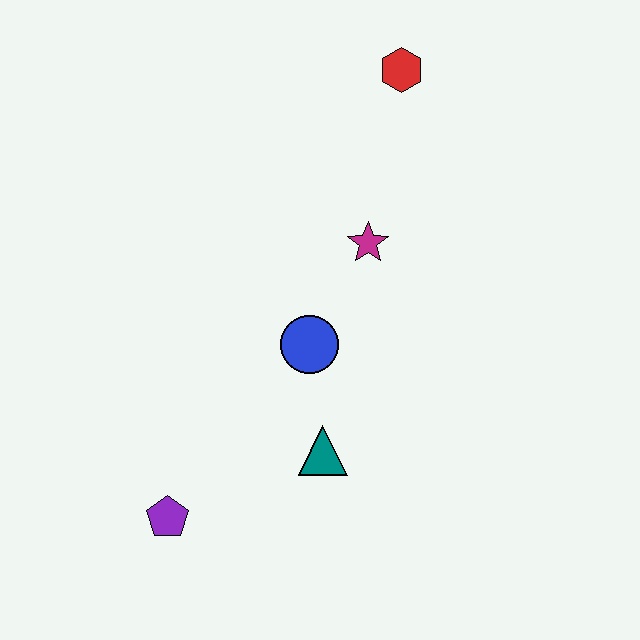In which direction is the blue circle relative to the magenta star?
The blue circle is below the magenta star.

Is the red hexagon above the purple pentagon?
Yes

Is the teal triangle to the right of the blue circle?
Yes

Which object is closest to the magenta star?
The blue circle is closest to the magenta star.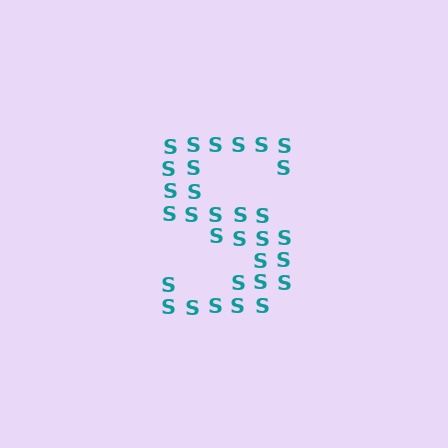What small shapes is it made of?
It is made of small letter S's.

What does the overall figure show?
The overall figure shows the letter S.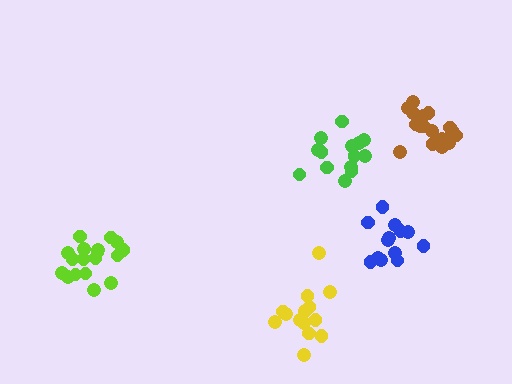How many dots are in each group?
Group 1: 13 dots, Group 2: 18 dots, Group 3: 18 dots, Group 4: 14 dots, Group 5: 14 dots (77 total).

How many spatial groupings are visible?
There are 5 spatial groupings.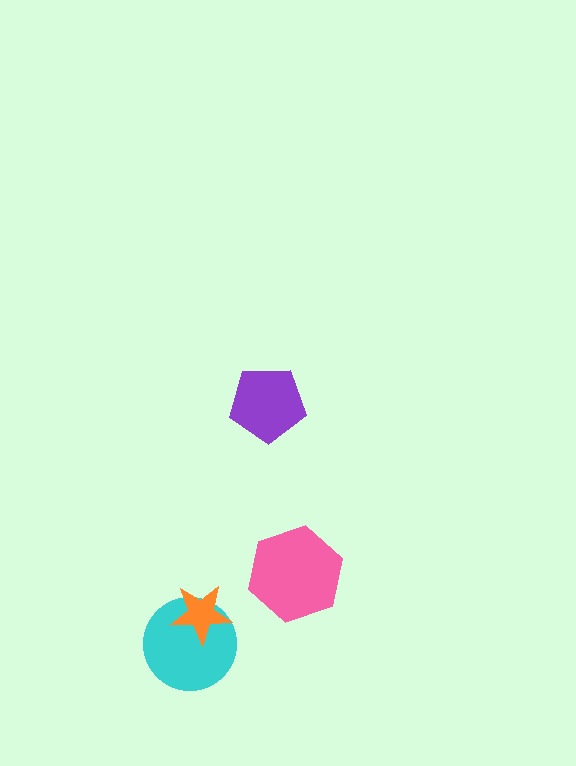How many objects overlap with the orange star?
1 object overlaps with the orange star.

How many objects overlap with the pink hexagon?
0 objects overlap with the pink hexagon.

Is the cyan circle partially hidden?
Yes, it is partially covered by another shape.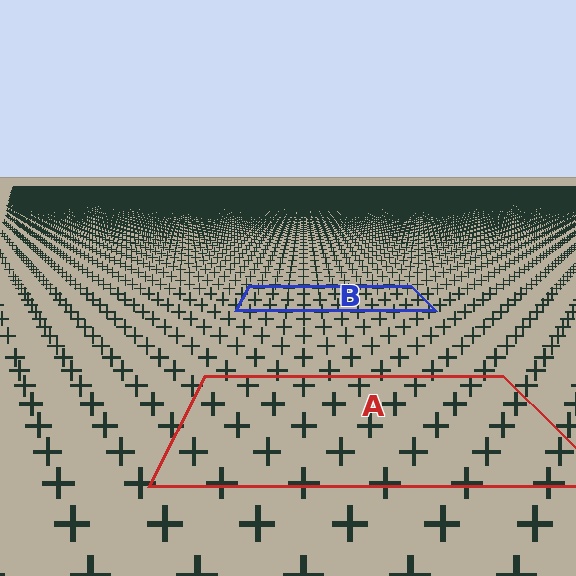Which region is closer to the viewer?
Region A is closer. The texture elements there are larger and more spread out.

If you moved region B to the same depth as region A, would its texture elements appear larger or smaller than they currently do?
They would appear larger. At a closer depth, the same texture elements are projected at a bigger on-screen size.